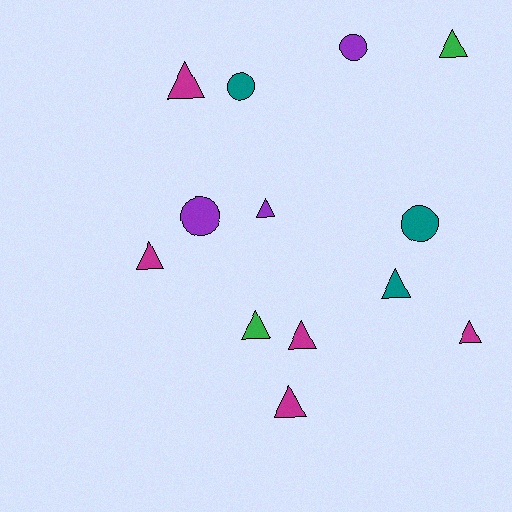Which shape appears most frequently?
Triangle, with 9 objects.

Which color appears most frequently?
Magenta, with 5 objects.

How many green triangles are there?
There are 2 green triangles.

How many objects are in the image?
There are 13 objects.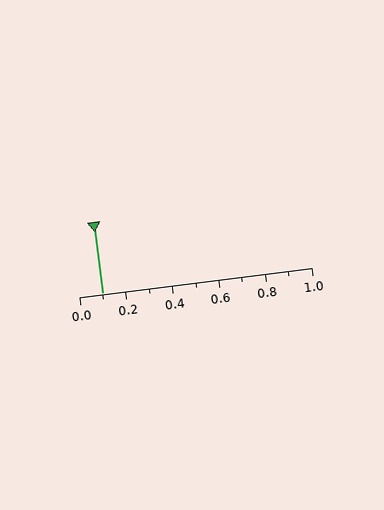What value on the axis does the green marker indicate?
The marker indicates approximately 0.1.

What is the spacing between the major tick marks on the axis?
The major ticks are spaced 0.2 apart.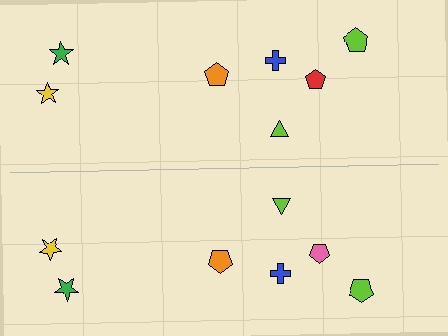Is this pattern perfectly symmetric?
No, the pattern is not perfectly symmetric. The pink pentagon on the bottom side breaks the symmetry — its mirror counterpart is red.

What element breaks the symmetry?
The pink pentagon on the bottom side breaks the symmetry — its mirror counterpart is red.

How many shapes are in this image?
There are 14 shapes in this image.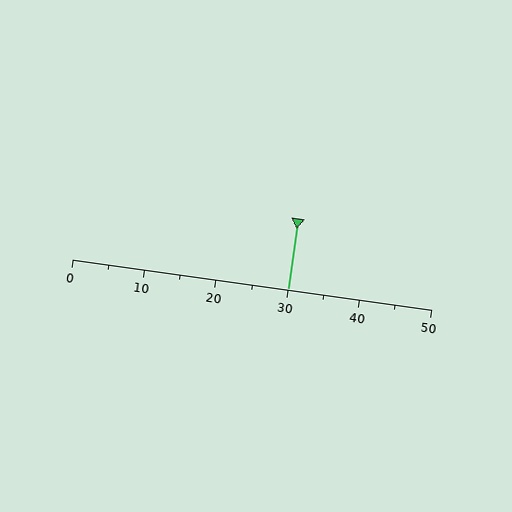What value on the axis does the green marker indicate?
The marker indicates approximately 30.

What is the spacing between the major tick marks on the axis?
The major ticks are spaced 10 apart.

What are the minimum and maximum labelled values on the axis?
The axis runs from 0 to 50.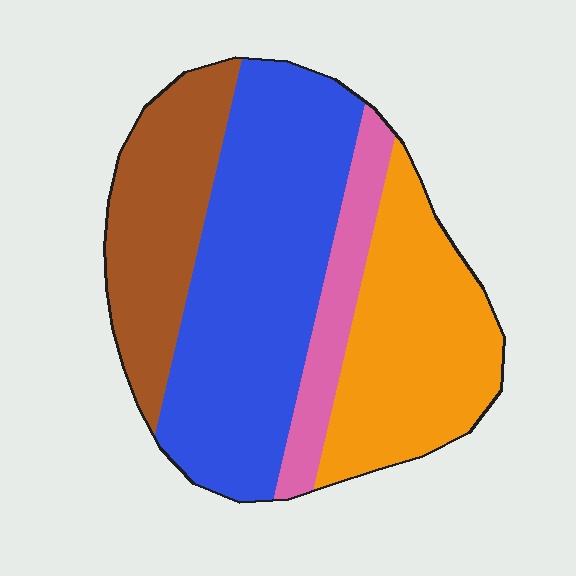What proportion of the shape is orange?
Orange covers around 25% of the shape.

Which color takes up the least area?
Pink, at roughly 10%.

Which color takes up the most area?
Blue, at roughly 40%.